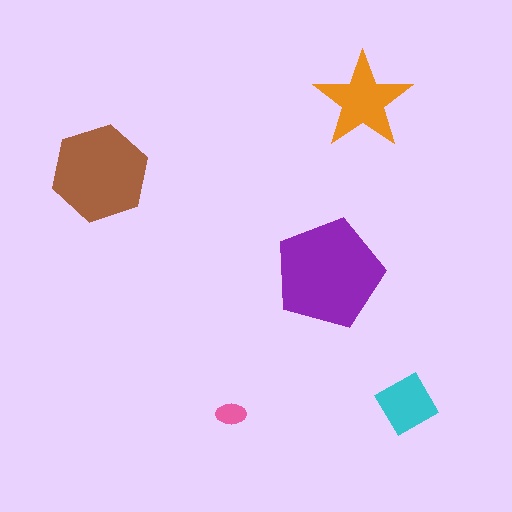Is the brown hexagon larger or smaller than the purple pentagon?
Smaller.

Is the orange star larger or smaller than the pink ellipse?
Larger.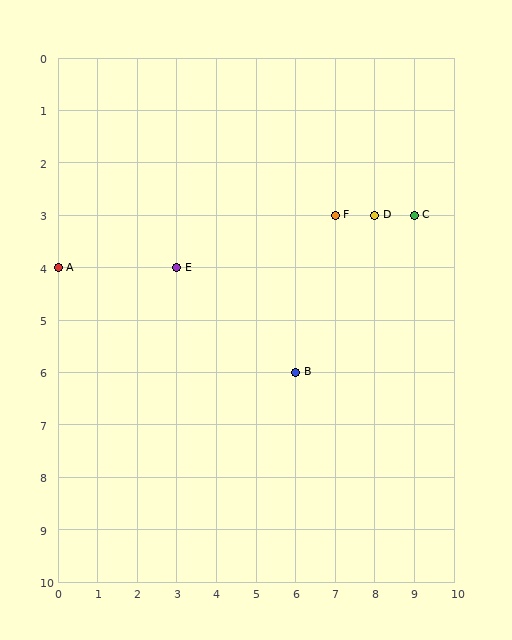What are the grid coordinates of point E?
Point E is at grid coordinates (3, 4).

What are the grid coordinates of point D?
Point D is at grid coordinates (8, 3).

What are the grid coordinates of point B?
Point B is at grid coordinates (6, 6).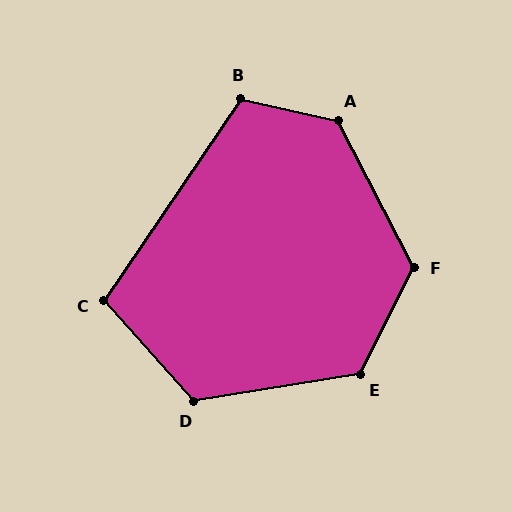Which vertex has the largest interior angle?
A, at approximately 130 degrees.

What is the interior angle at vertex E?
Approximately 125 degrees (obtuse).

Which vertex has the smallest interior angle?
C, at approximately 104 degrees.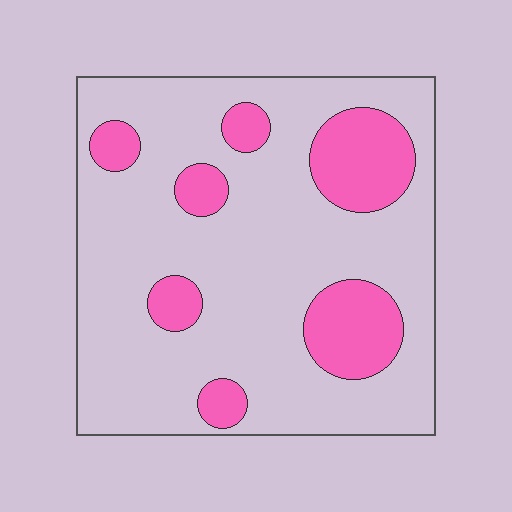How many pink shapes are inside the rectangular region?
7.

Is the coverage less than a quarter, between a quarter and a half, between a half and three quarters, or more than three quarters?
Less than a quarter.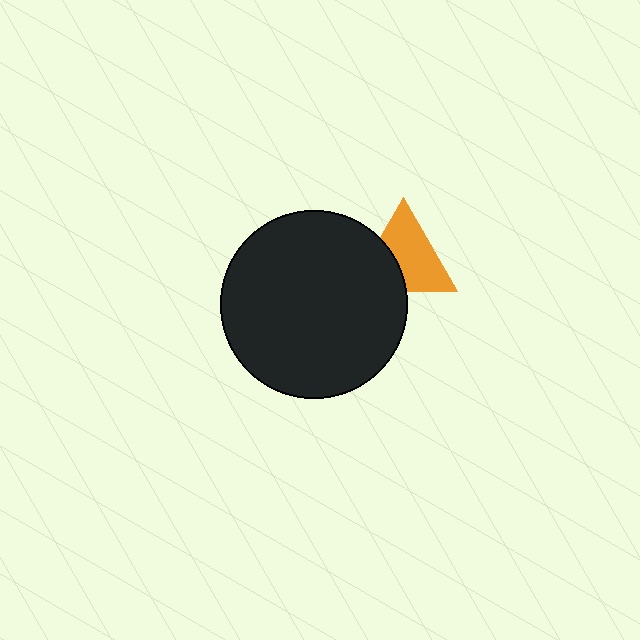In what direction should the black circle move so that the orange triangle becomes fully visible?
The black circle should move left. That is the shortest direction to clear the overlap and leave the orange triangle fully visible.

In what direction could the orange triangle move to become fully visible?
The orange triangle could move right. That would shift it out from behind the black circle entirely.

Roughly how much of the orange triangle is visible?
Most of it is visible (roughly 66%).